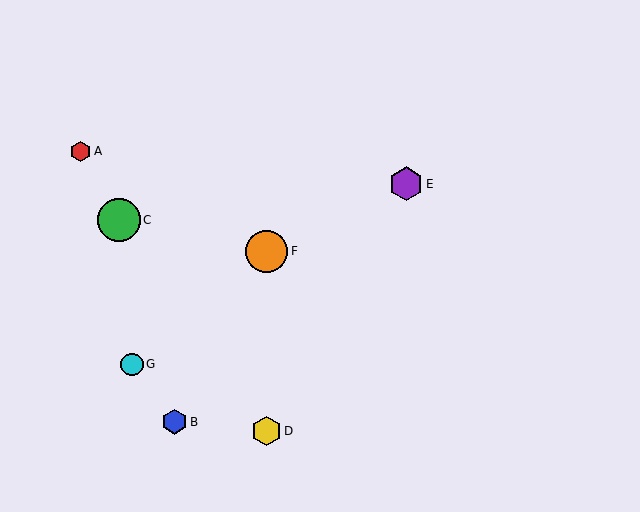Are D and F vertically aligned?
Yes, both are at x≈267.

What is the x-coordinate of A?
Object A is at x≈80.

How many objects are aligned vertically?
2 objects (D, F) are aligned vertically.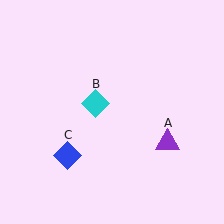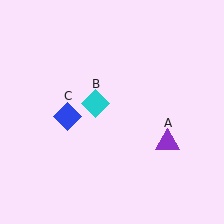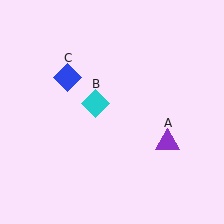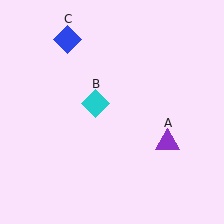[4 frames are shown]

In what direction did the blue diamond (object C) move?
The blue diamond (object C) moved up.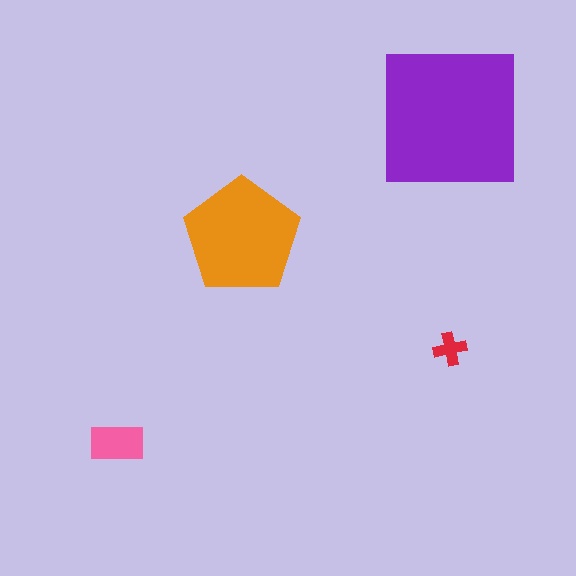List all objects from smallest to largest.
The red cross, the pink rectangle, the orange pentagon, the purple square.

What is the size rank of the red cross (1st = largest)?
4th.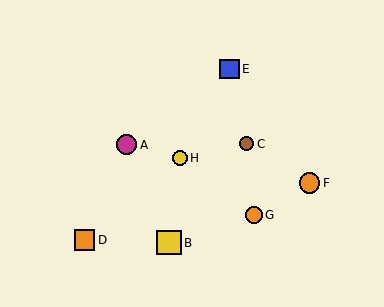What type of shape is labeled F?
Shape F is an orange circle.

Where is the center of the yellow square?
The center of the yellow square is at (169, 243).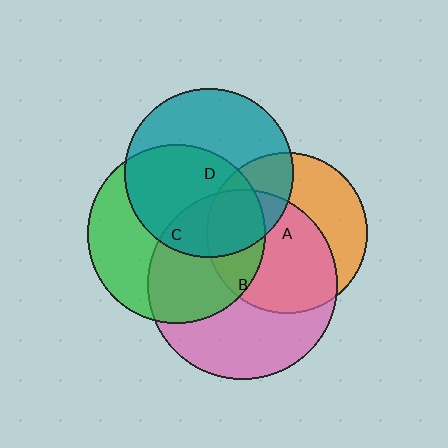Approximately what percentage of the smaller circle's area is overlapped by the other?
Approximately 55%.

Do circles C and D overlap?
Yes.